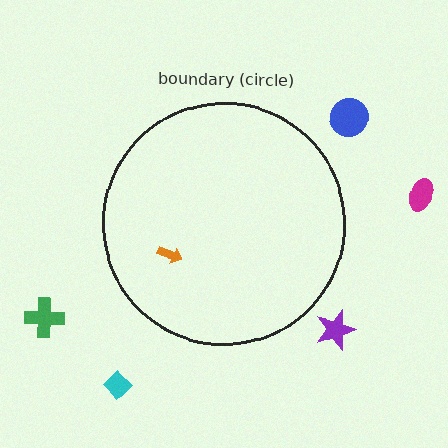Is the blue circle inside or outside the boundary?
Outside.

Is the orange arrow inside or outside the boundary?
Inside.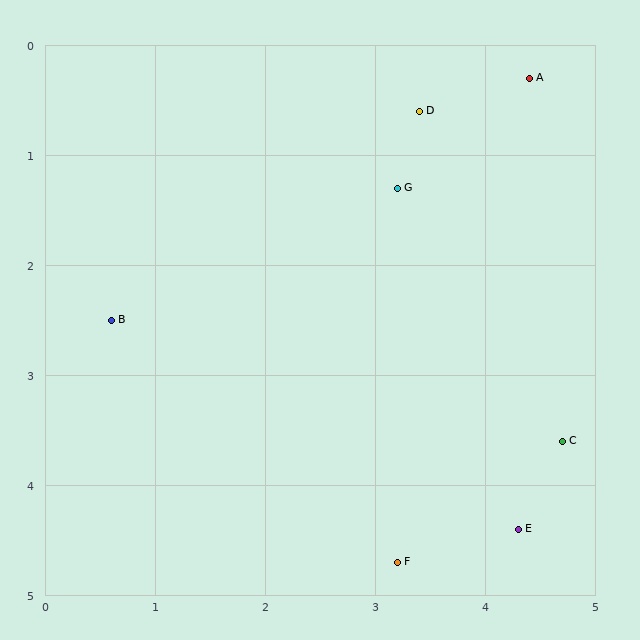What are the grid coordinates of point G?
Point G is at approximately (3.2, 1.3).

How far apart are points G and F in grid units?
Points G and F are about 3.4 grid units apart.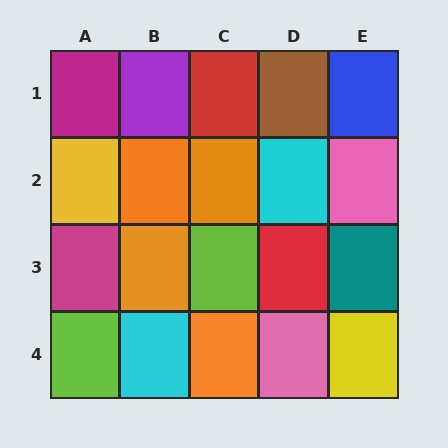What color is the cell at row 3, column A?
Magenta.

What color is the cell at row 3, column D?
Red.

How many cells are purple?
1 cell is purple.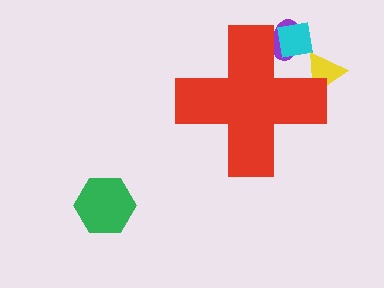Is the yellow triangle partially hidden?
Yes, the yellow triangle is partially hidden behind the red cross.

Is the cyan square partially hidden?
Yes, the cyan square is partially hidden behind the red cross.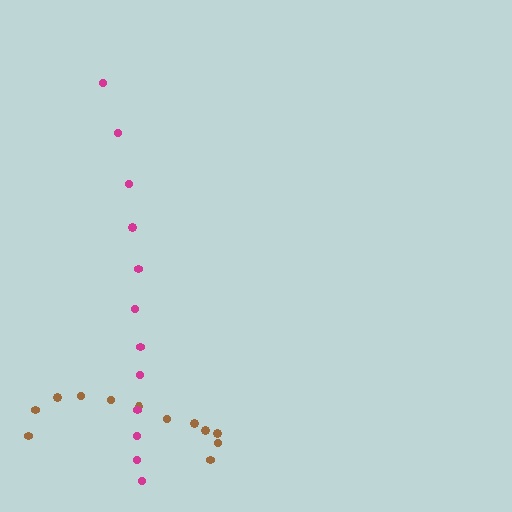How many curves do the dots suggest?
There are 2 distinct paths.